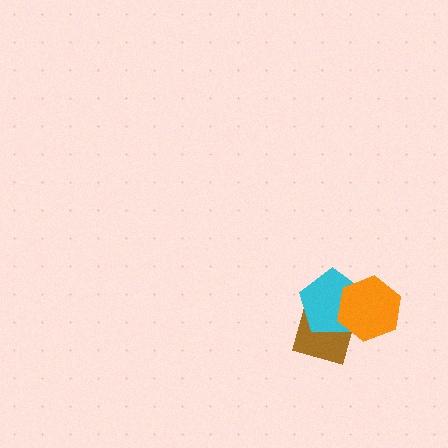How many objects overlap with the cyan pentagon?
2 objects overlap with the cyan pentagon.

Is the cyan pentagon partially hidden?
Yes, it is partially covered by another shape.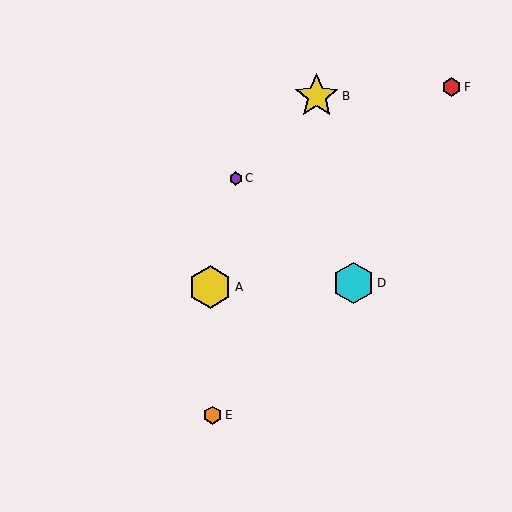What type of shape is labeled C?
Shape C is a purple hexagon.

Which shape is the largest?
The yellow star (labeled B) is the largest.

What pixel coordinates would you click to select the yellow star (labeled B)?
Click at (317, 96) to select the yellow star B.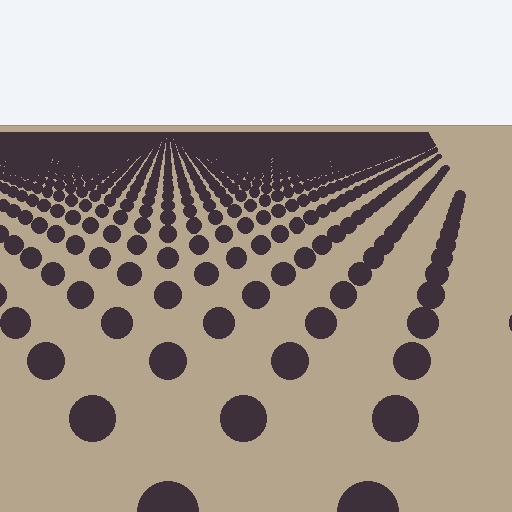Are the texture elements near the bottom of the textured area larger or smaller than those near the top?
Larger. Near the bottom, elements are closer to the viewer and appear at a bigger on-screen size.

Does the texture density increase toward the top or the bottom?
Density increases toward the top.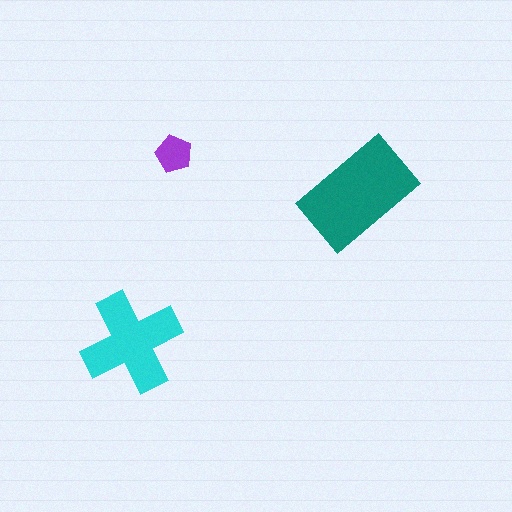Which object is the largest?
The teal rectangle.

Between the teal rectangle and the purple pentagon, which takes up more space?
The teal rectangle.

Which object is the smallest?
The purple pentagon.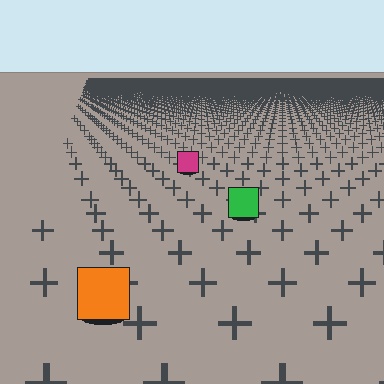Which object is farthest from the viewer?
The magenta square is farthest from the viewer. It appears smaller and the ground texture around it is denser.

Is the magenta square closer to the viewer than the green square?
No. The green square is closer — you can tell from the texture gradient: the ground texture is coarser near it.